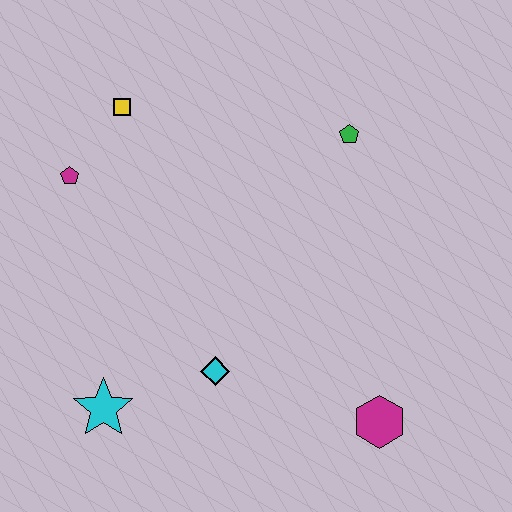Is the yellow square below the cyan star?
No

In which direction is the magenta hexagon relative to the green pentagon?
The magenta hexagon is below the green pentagon.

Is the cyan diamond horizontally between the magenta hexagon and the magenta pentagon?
Yes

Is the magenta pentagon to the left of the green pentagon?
Yes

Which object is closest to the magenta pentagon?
The yellow square is closest to the magenta pentagon.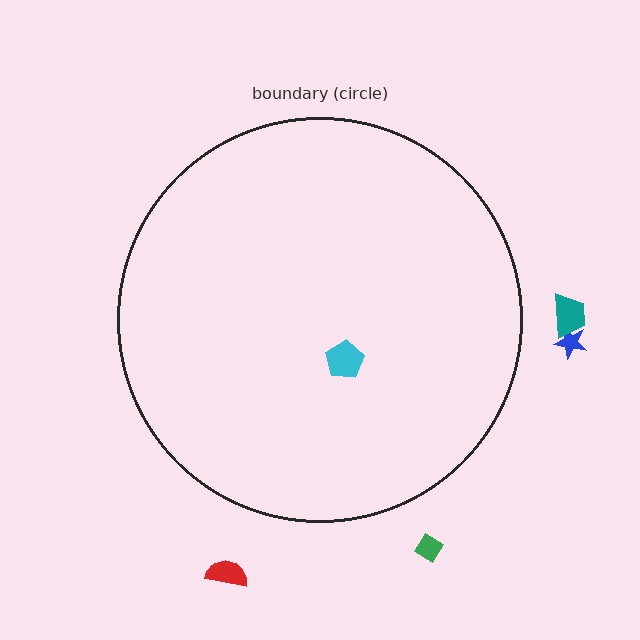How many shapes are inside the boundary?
1 inside, 4 outside.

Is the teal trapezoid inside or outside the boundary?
Outside.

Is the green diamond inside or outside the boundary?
Outside.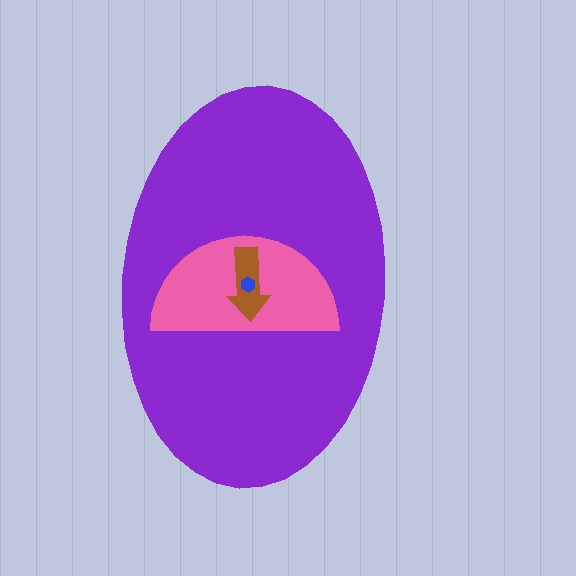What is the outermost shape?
The purple ellipse.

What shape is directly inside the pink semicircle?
The brown arrow.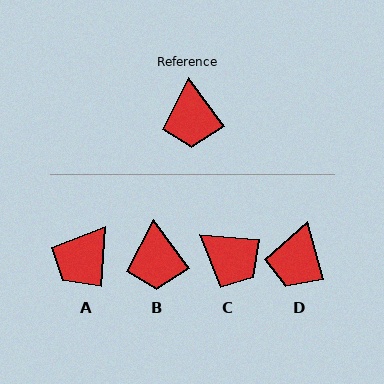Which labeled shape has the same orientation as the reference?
B.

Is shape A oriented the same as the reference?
No, it is off by about 40 degrees.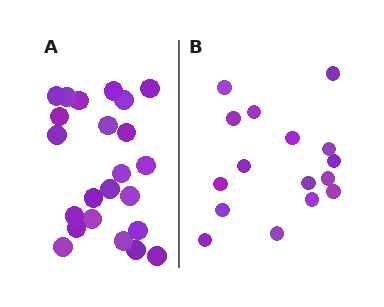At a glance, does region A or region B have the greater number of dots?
Region A (the left region) has more dots.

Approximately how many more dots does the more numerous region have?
Region A has roughly 8 or so more dots than region B.